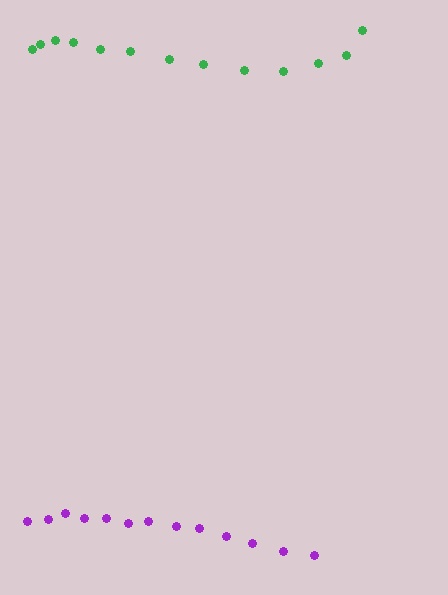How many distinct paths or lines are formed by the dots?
There are 2 distinct paths.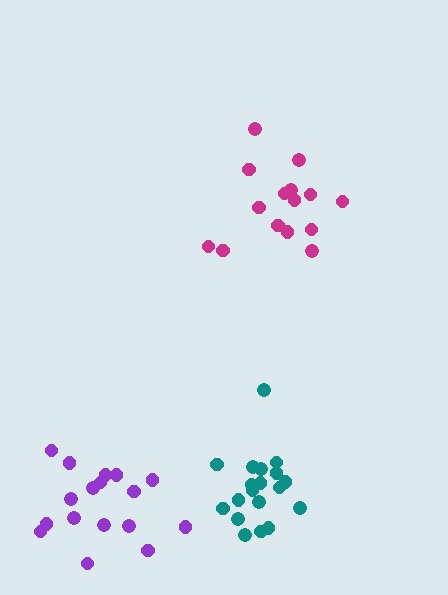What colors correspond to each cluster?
The clusters are colored: magenta, teal, purple.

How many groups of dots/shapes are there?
There are 3 groups.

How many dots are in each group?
Group 1: 15 dots, Group 2: 19 dots, Group 3: 17 dots (51 total).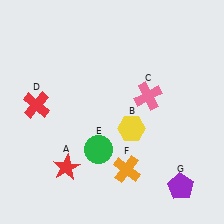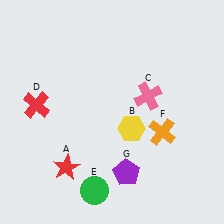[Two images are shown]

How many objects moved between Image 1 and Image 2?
3 objects moved between the two images.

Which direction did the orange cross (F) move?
The orange cross (F) moved up.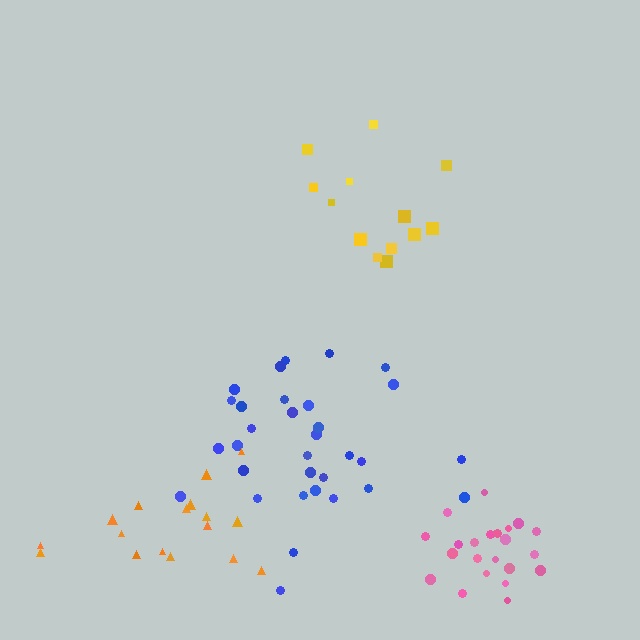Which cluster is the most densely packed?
Pink.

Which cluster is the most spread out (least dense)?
Yellow.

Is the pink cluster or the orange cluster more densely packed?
Pink.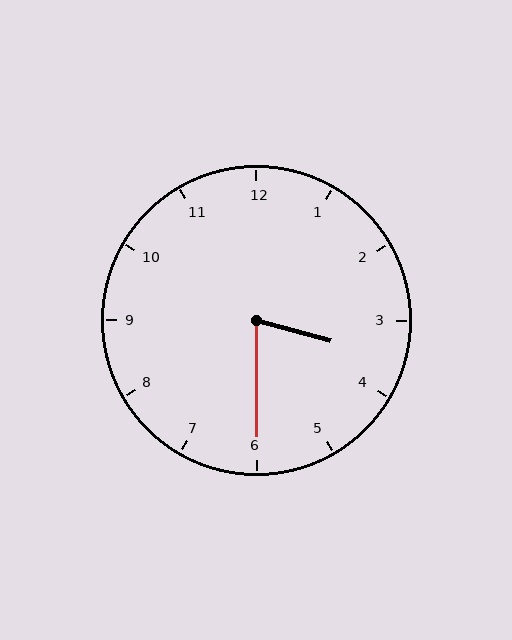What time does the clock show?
3:30.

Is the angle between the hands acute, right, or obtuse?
It is acute.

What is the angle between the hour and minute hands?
Approximately 75 degrees.